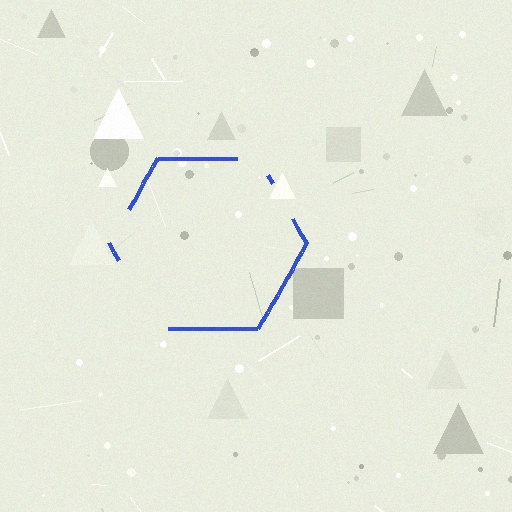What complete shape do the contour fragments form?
The contour fragments form a hexagon.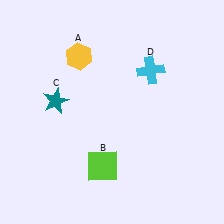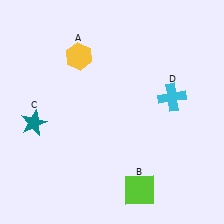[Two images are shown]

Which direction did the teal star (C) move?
The teal star (C) moved down.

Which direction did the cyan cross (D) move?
The cyan cross (D) moved down.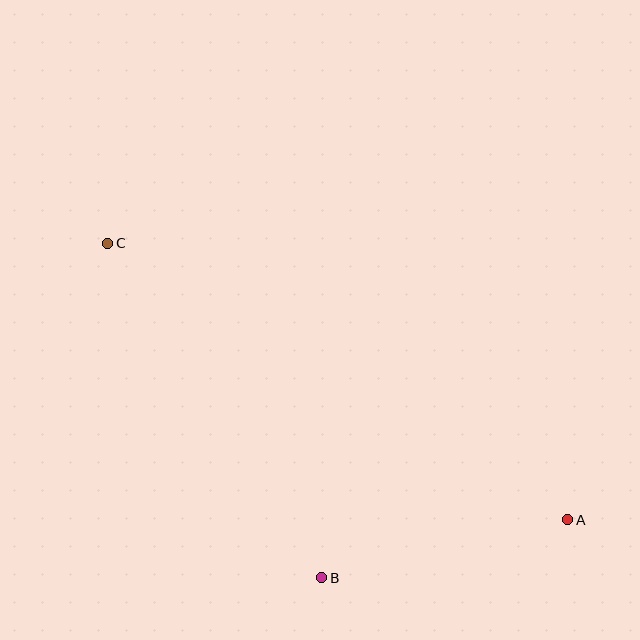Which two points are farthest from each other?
Points A and C are farthest from each other.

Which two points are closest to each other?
Points A and B are closest to each other.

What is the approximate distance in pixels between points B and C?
The distance between B and C is approximately 397 pixels.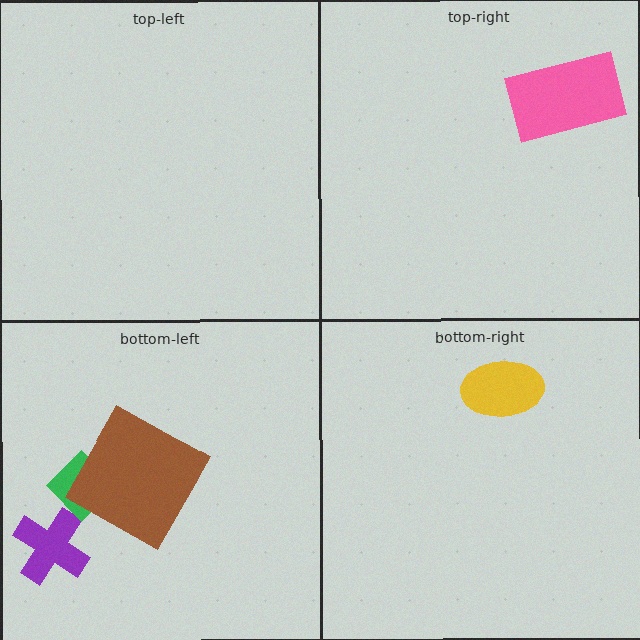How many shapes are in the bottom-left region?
3.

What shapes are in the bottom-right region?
The yellow ellipse.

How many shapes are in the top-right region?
1.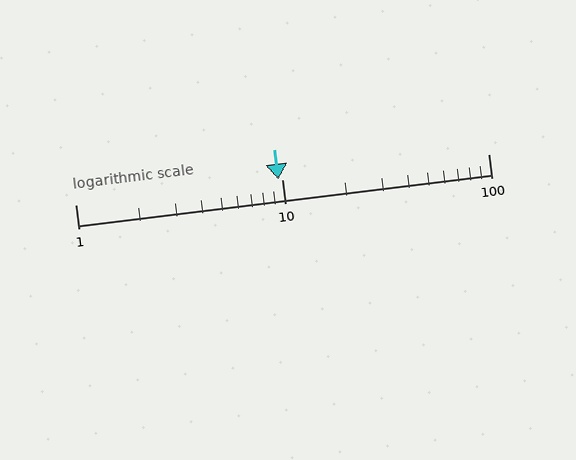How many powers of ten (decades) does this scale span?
The scale spans 2 decades, from 1 to 100.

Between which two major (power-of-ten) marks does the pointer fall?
The pointer is between 1 and 10.